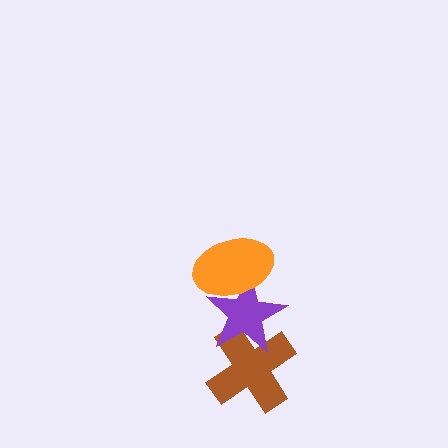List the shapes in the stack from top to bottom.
From top to bottom: the orange ellipse, the purple star, the brown cross.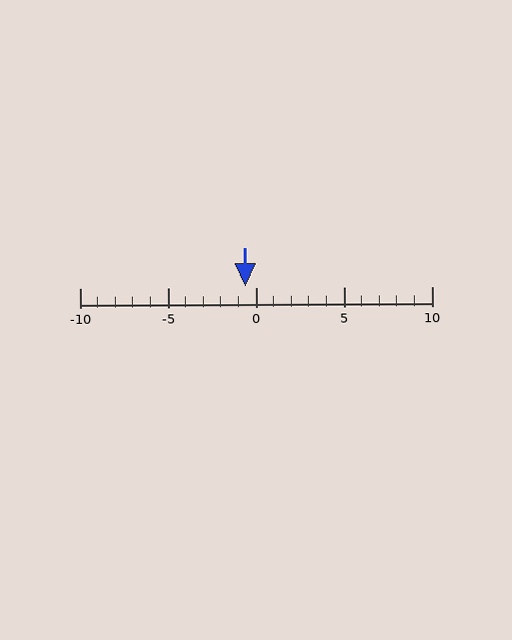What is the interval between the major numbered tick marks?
The major tick marks are spaced 5 units apart.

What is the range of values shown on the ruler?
The ruler shows values from -10 to 10.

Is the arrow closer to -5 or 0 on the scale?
The arrow is closer to 0.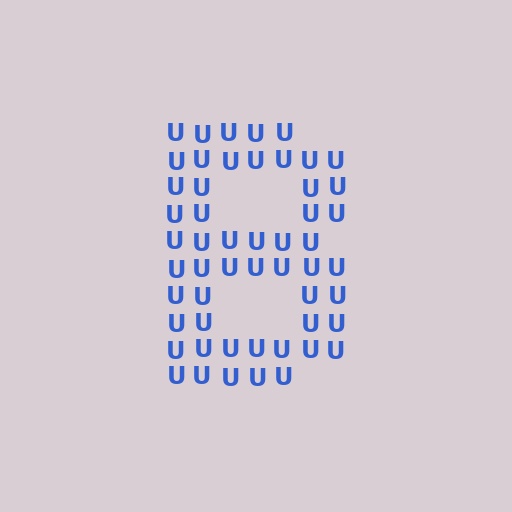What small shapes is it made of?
It is made of small letter U's.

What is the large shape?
The large shape is the letter B.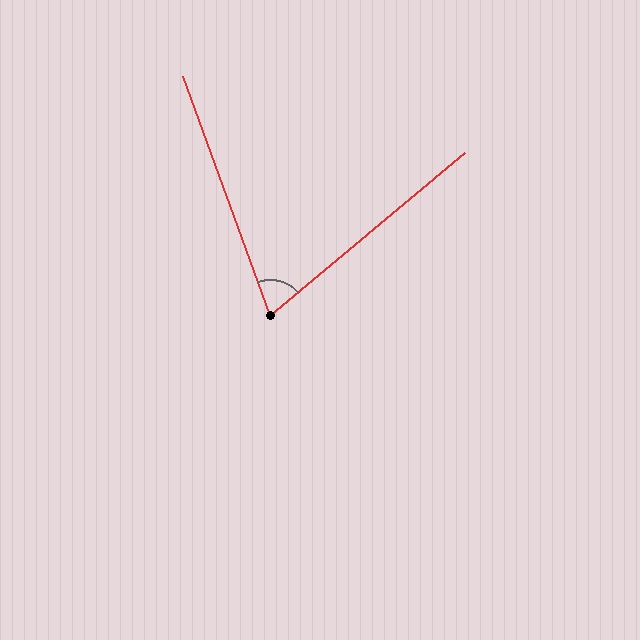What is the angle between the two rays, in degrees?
Approximately 70 degrees.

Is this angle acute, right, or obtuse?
It is acute.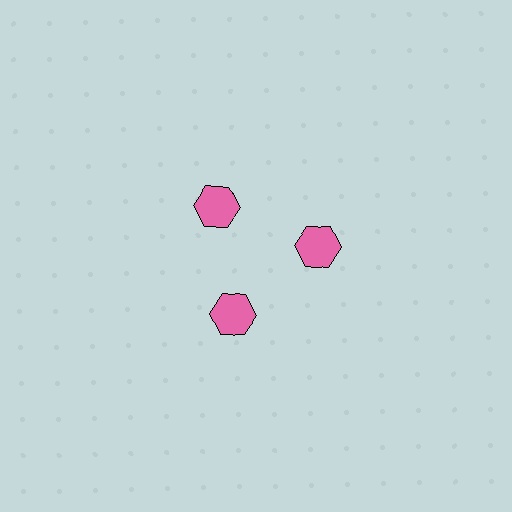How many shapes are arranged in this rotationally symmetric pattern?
There are 3 shapes, arranged in 3 groups of 1.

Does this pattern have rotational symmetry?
Yes, this pattern has 3-fold rotational symmetry. It looks the same after rotating 120 degrees around the center.